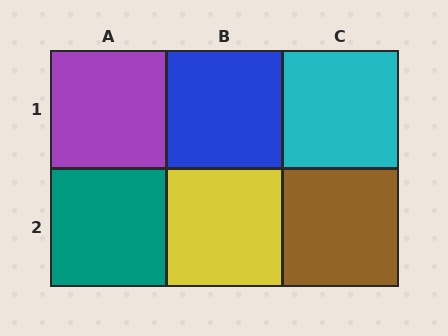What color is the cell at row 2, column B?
Yellow.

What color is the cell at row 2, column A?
Teal.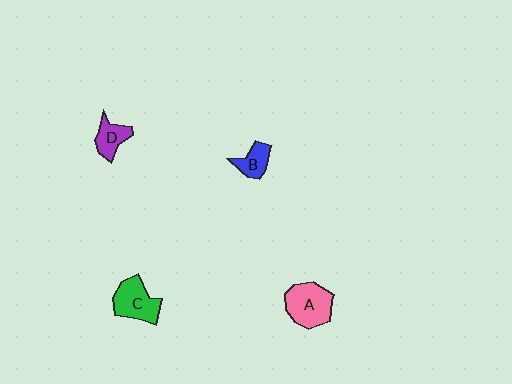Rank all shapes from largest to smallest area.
From largest to smallest: A (pink), C (green), D (purple), B (blue).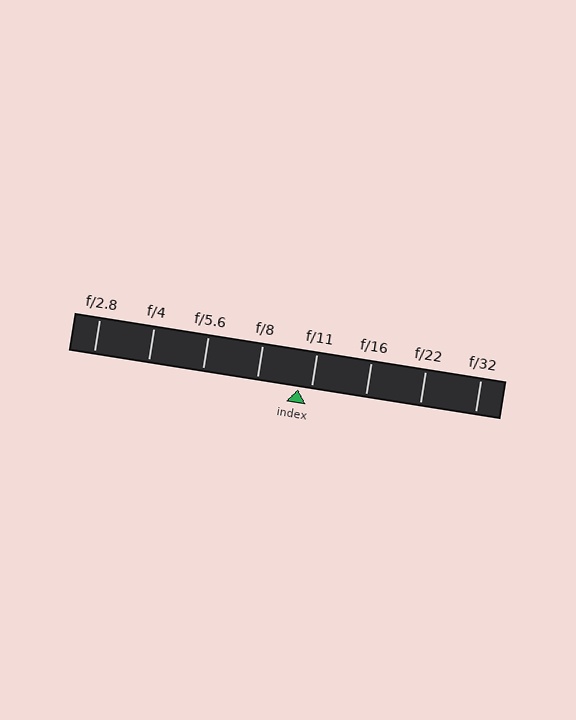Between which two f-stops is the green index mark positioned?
The index mark is between f/8 and f/11.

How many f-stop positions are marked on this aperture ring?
There are 8 f-stop positions marked.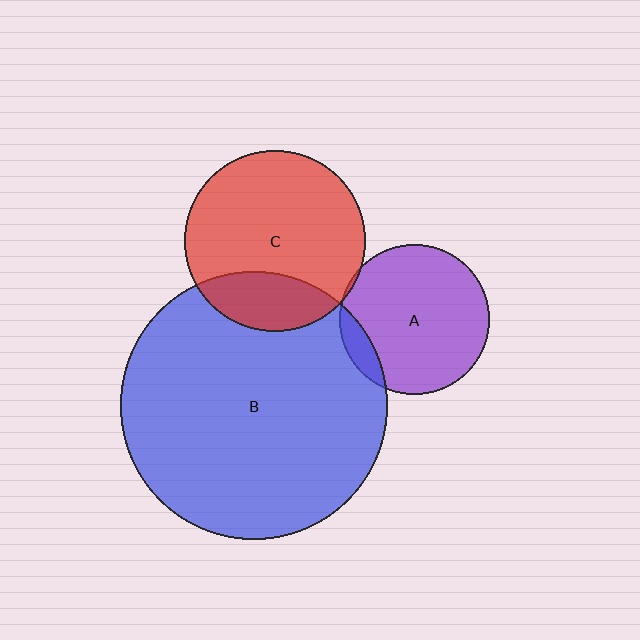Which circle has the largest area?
Circle B (blue).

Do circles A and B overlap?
Yes.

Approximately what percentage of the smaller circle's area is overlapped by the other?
Approximately 10%.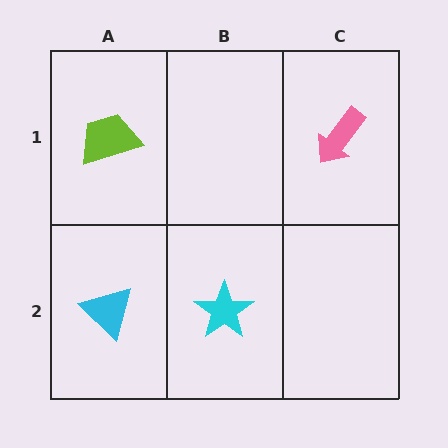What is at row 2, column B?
A cyan star.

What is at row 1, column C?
A pink arrow.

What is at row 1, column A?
A lime trapezoid.